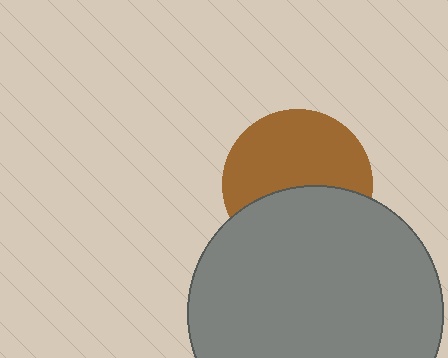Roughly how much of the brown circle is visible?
About half of it is visible (roughly 58%).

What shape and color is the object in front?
The object in front is a gray circle.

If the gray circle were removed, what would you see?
You would see the complete brown circle.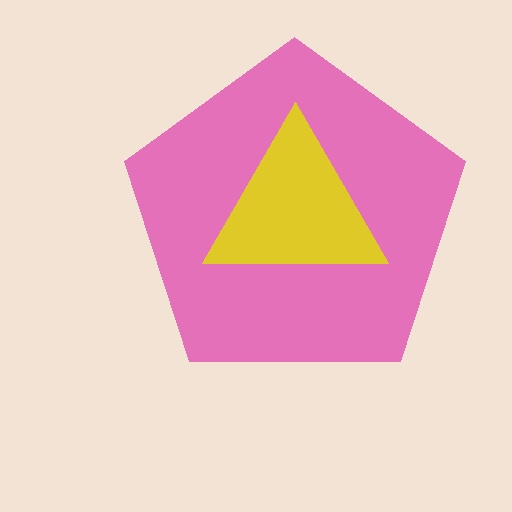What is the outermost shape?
The pink pentagon.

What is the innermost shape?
The yellow triangle.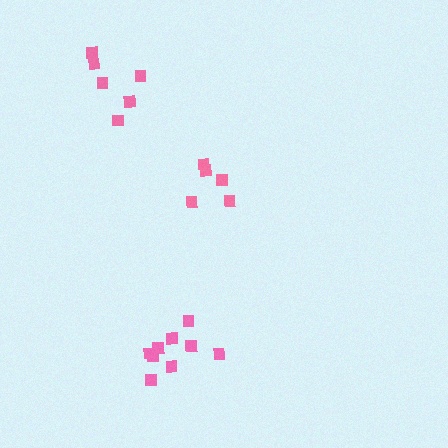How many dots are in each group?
Group 1: 5 dots, Group 2: 9 dots, Group 3: 6 dots (20 total).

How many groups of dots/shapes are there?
There are 3 groups.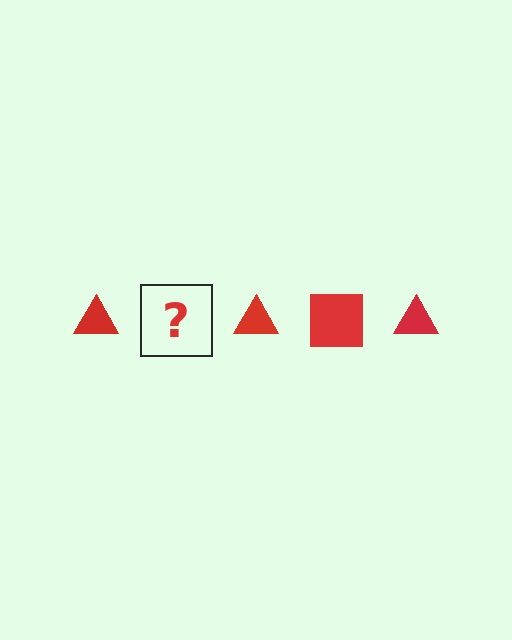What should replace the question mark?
The question mark should be replaced with a red square.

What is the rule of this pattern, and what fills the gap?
The rule is that the pattern cycles through triangle, square shapes in red. The gap should be filled with a red square.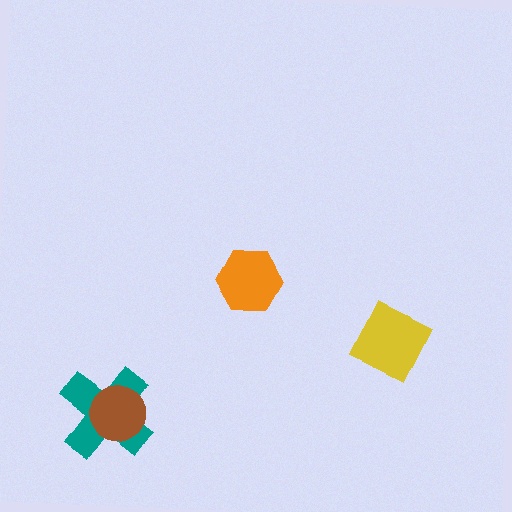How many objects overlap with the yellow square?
0 objects overlap with the yellow square.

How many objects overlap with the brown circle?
1 object overlaps with the brown circle.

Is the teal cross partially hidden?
Yes, it is partially covered by another shape.